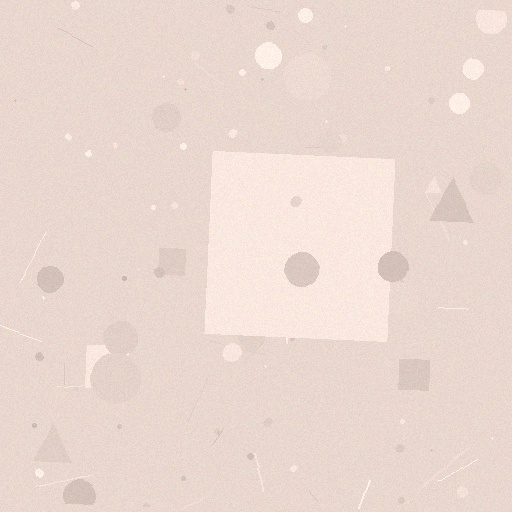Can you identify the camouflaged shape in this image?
The camouflaged shape is a square.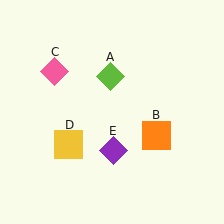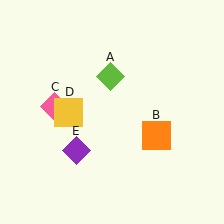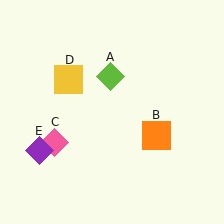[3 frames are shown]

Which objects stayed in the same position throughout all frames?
Lime diamond (object A) and orange square (object B) remained stationary.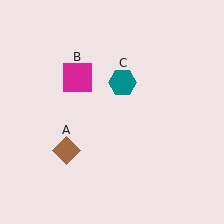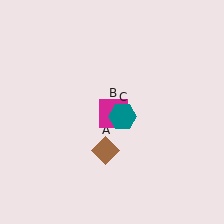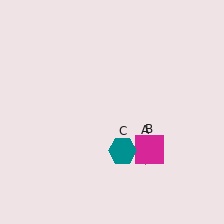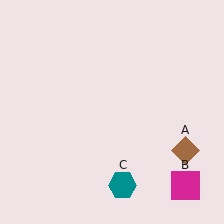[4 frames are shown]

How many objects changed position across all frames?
3 objects changed position: brown diamond (object A), magenta square (object B), teal hexagon (object C).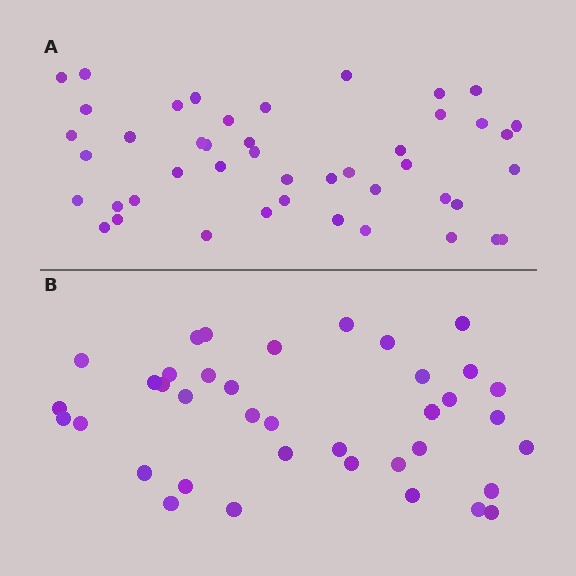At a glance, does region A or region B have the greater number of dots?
Region A (the top region) has more dots.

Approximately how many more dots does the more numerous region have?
Region A has roughly 8 or so more dots than region B.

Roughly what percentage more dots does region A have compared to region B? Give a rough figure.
About 20% more.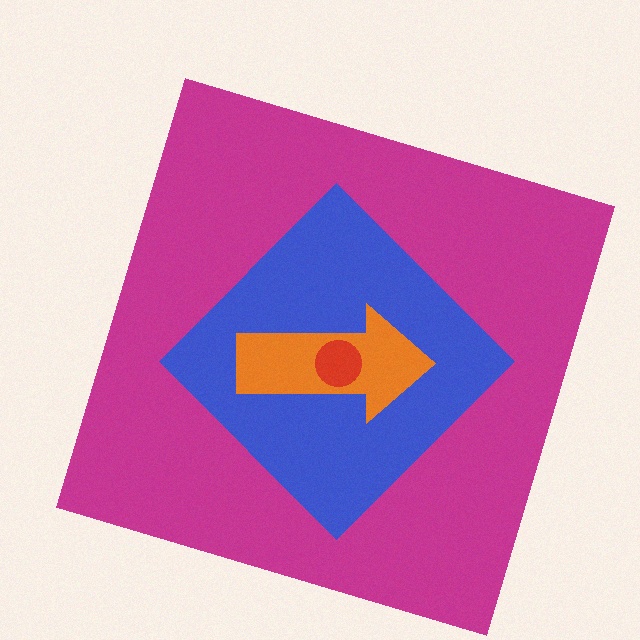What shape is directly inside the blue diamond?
The orange arrow.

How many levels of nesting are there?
4.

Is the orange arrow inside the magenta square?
Yes.